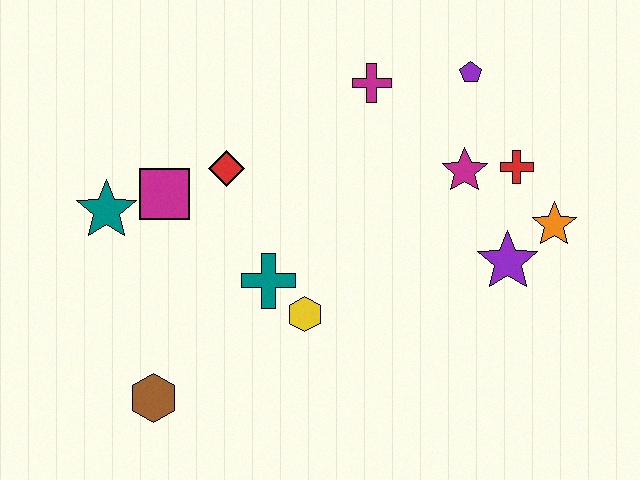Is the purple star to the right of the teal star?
Yes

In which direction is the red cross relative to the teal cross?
The red cross is to the right of the teal cross.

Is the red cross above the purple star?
Yes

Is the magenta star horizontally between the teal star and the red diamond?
No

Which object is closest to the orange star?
The purple star is closest to the orange star.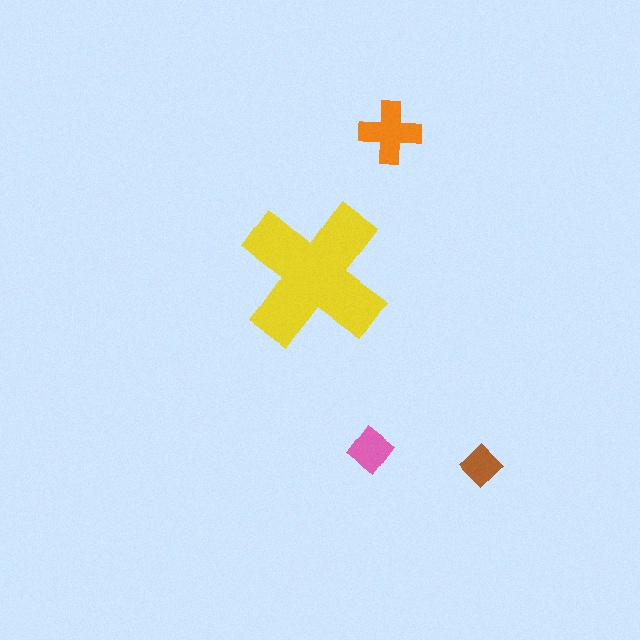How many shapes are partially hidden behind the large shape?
0 shapes are partially hidden.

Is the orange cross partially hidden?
No, the orange cross is fully visible.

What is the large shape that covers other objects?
A yellow cross.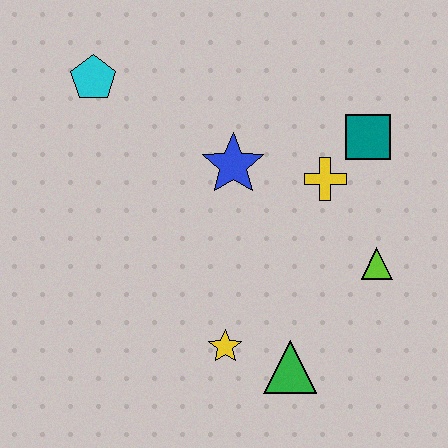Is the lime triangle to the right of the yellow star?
Yes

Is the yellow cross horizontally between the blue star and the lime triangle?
Yes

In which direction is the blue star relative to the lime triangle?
The blue star is to the left of the lime triangle.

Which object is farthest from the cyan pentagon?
The green triangle is farthest from the cyan pentagon.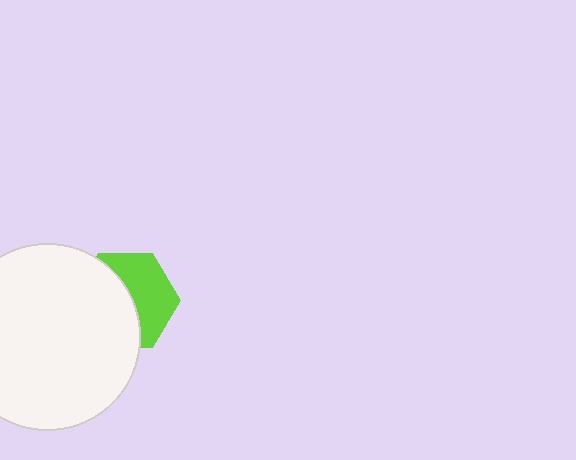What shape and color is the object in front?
The object in front is a white circle.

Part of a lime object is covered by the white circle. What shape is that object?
It is a hexagon.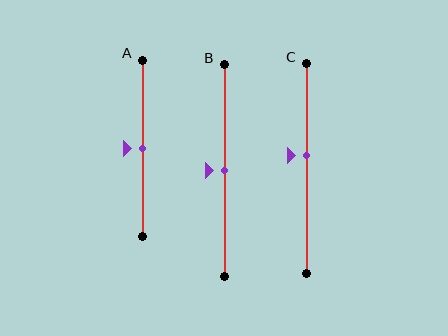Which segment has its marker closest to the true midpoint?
Segment A has its marker closest to the true midpoint.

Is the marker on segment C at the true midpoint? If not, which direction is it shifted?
No, the marker on segment C is shifted upward by about 6% of the segment length.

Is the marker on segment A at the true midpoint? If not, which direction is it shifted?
Yes, the marker on segment A is at the true midpoint.